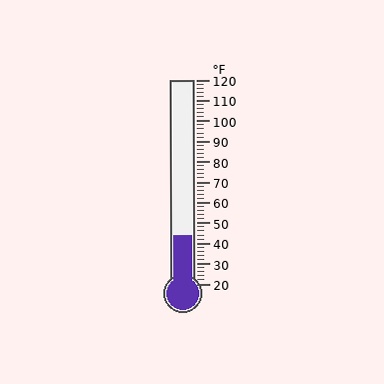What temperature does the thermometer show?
The thermometer shows approximately 44°F.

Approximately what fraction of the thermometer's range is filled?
The thermometer is filled to approximately 25% of its range.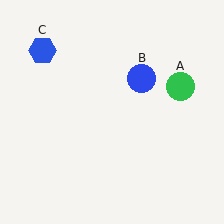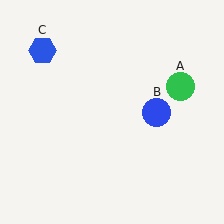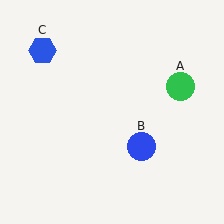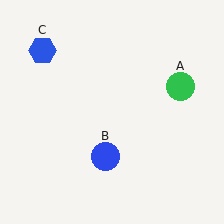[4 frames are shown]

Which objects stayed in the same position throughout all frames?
Green circle (object A) and blue hexagon (object C) remained stationary.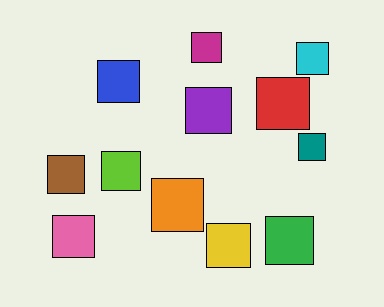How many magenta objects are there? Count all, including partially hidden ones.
There is 1 magenta object.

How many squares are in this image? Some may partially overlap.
There are 12 squares.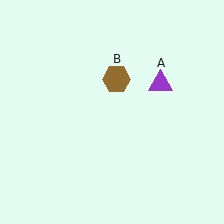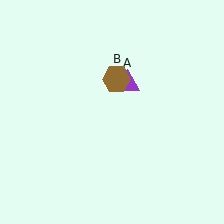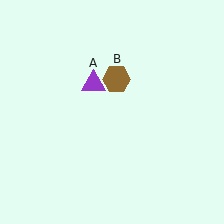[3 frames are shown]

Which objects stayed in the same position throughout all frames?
Brown hexagon (object B) remained stationary.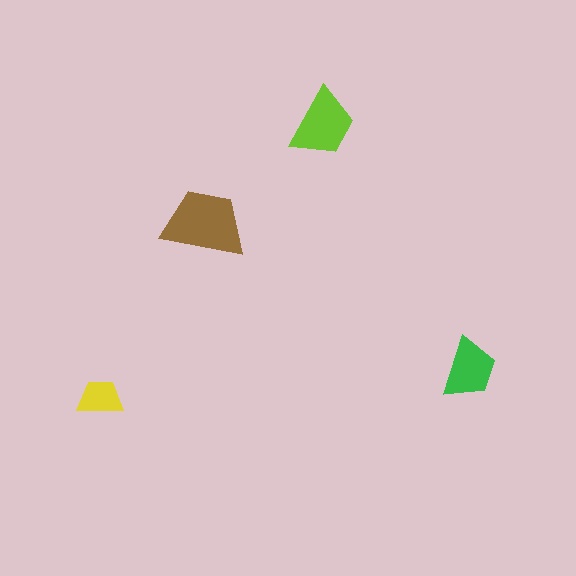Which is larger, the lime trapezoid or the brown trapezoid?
The brown one.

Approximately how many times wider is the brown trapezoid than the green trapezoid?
About 1.5 times wider.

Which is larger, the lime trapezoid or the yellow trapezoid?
The lime one.